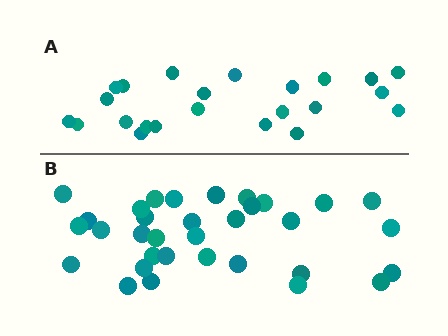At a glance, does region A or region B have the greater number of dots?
Region B (the bottom region) has more dots.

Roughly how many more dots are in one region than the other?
Region B has roughly 10 or so more dots than region A.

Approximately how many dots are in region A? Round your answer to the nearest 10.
About 20 dots. (The exact count is 23, which rounds to 20.)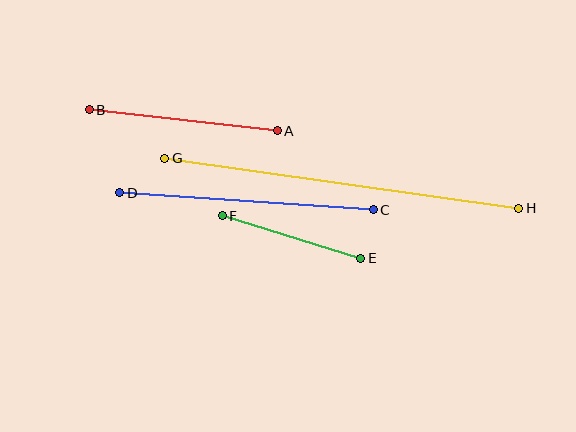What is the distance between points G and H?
The distance is approximately 358 pixels.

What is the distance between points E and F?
The distance is approximately 145 pixels.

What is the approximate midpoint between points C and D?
The midpoint is at approximately (247, 201) pixels.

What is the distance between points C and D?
The distance is approximately 254 pixels.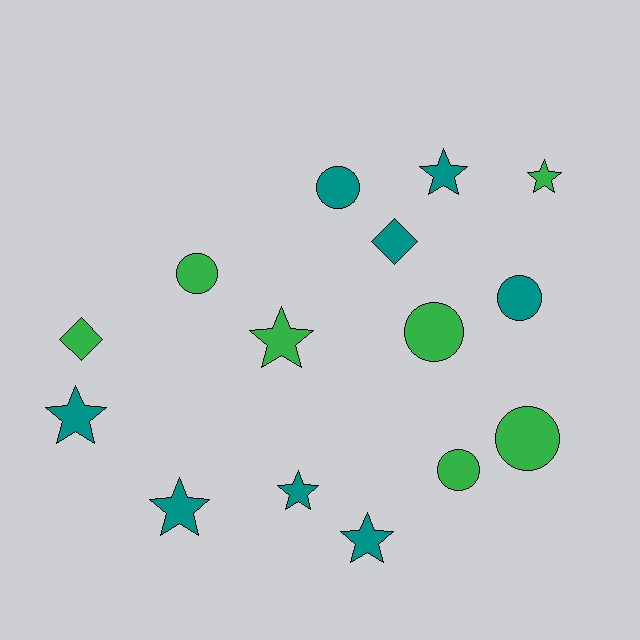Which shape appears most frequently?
Star, with 7 objects.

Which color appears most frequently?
Teal, with 8 objects.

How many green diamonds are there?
There is 1 green diamond.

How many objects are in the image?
There are 15 objects.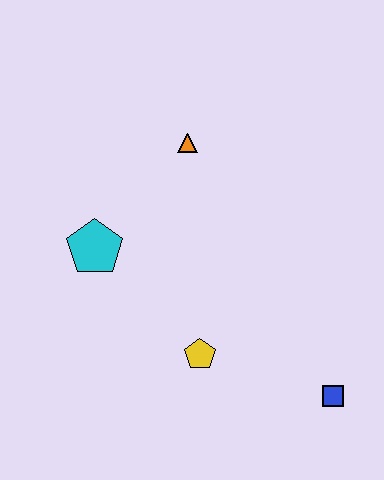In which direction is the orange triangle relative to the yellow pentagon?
The orange triangle is above the yellow pentagon.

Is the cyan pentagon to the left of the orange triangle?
Yes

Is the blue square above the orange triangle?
No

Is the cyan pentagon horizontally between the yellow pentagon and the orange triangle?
No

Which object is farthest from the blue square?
The orange triangle is farthest from the blue square.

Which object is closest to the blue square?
The yellow pentagon is closest to the blue square.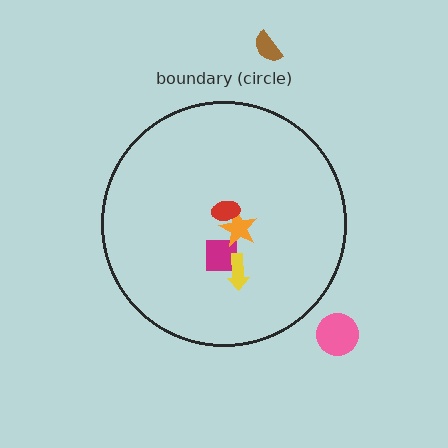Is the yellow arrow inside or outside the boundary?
Inside.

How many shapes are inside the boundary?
4 inside, 2 outside.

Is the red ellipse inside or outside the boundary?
Inside.